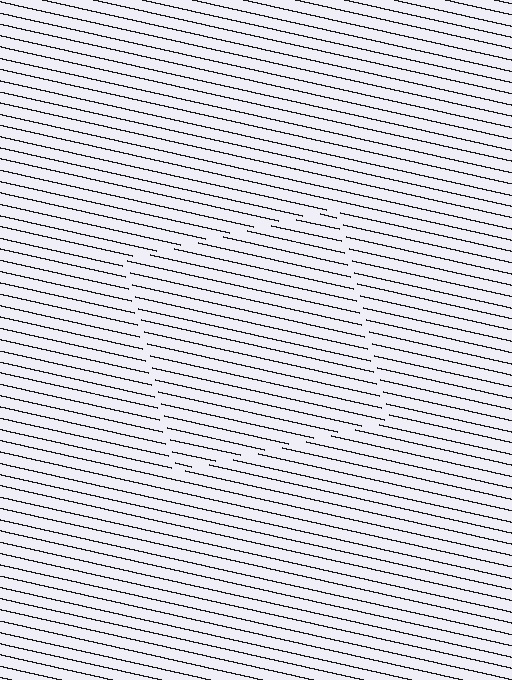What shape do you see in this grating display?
An illusory square. The interior of the shape contains the same grating, shifted by half a period — the contour is defined by the phase discontinuity where line-ends from the inner and outer gratings abut.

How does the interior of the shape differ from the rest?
The interior of the shape contains the same grating, shifted by half a period — the contour is defined by the phase discontinuity where line-ends from the inner and outer gratings abut.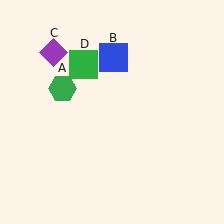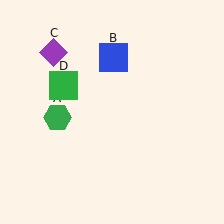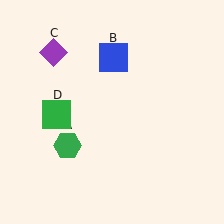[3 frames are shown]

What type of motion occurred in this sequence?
The green hexagon (object A), green square (object D) rotated counterclockwise around the center of the scene.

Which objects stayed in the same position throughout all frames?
Blue square (object B) and purple diamond (object C) remained stationary.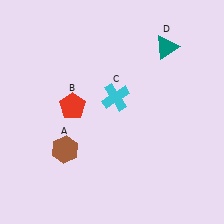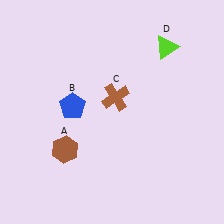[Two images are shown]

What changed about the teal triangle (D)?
In Image 1, D is teal. In Image 2, it changed to lime.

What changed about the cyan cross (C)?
In Image 1, C is cyan. In Image 2, it changed to brown.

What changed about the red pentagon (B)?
In Image 1, B is red. In Image 2, it changed to blue.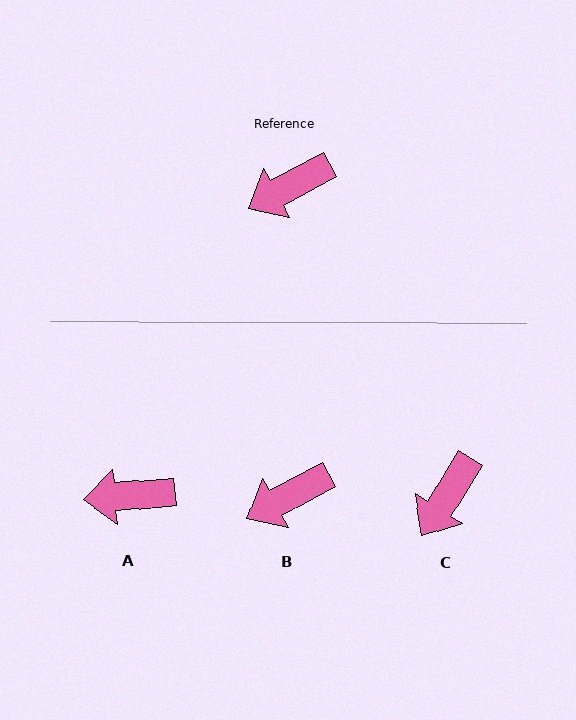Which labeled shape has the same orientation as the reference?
B.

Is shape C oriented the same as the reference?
No, it is off by about 30 degrees.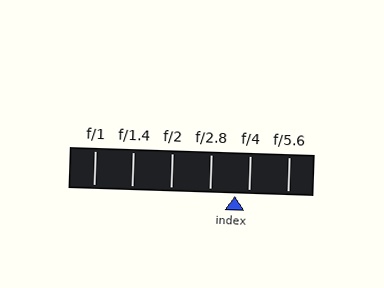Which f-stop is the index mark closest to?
The index mark is closest to f/4.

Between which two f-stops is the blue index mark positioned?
The index mark is between f/2.8 and f/4.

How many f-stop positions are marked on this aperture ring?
There are 6 f-stop positions marked.